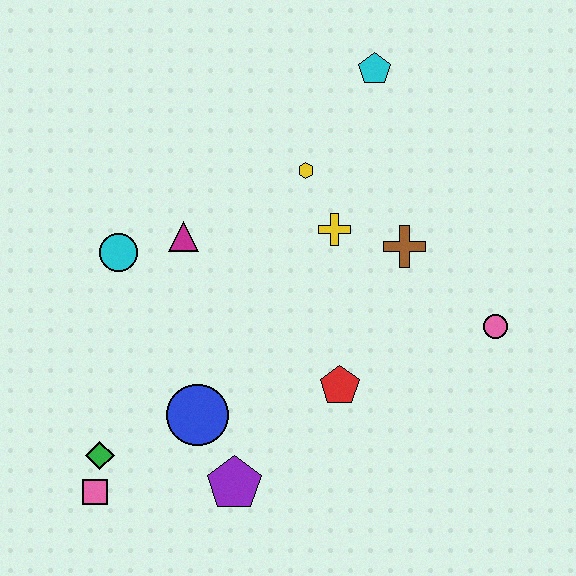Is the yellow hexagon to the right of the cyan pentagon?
No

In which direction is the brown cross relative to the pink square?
The brown cross is to the right of the pink square.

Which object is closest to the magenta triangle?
The cyan circle is closest to the magenta triangle.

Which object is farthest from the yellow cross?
The pink square is farthest from the yellow cross.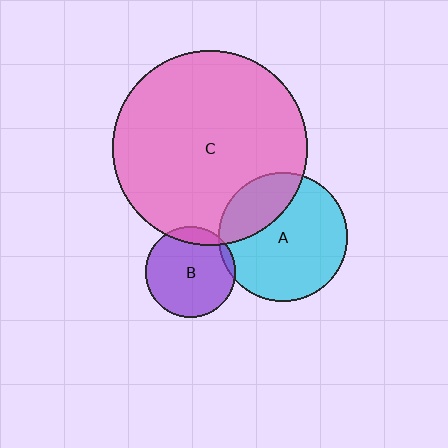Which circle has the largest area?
Circle C (pink).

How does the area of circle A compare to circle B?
Approximately 2.0 times.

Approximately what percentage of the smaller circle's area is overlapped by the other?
Approximately 30%.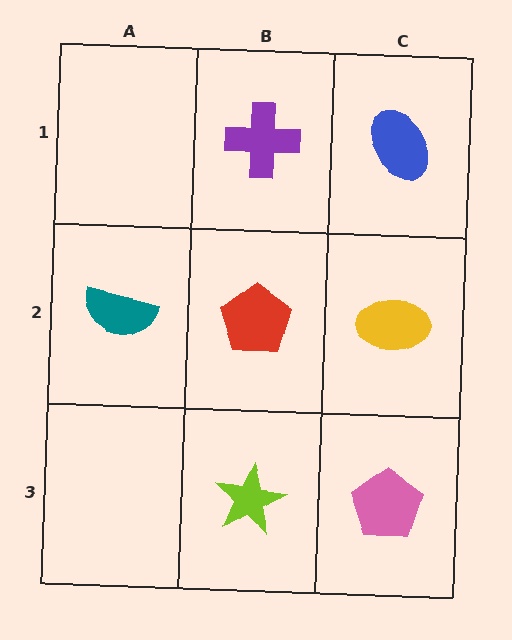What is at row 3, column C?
A pink pentagon.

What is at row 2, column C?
A yellow ellipse.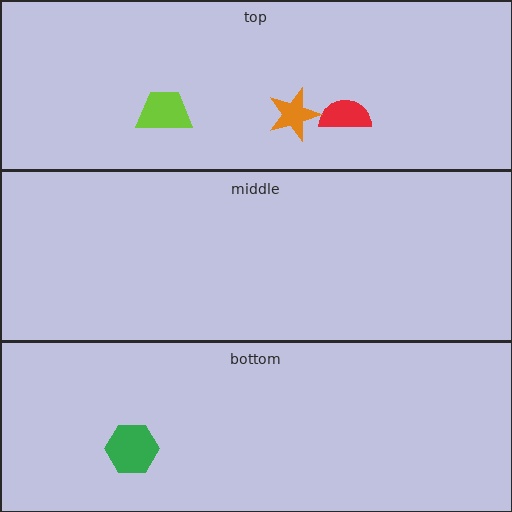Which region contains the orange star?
The top region.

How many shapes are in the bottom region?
1.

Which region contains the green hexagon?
The bottom region.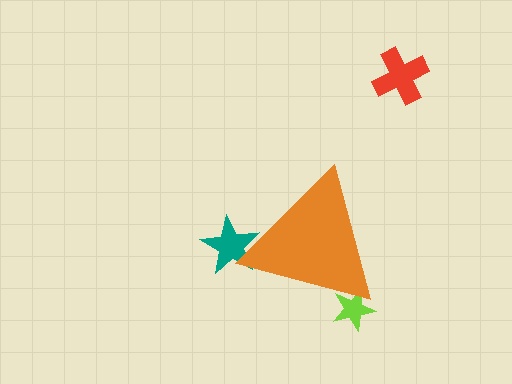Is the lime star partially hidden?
Yes, the lime star is partially hidden behind the orange triangle.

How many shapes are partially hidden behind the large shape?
2 shapes are partially hidden.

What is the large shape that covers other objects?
An orange triangle.